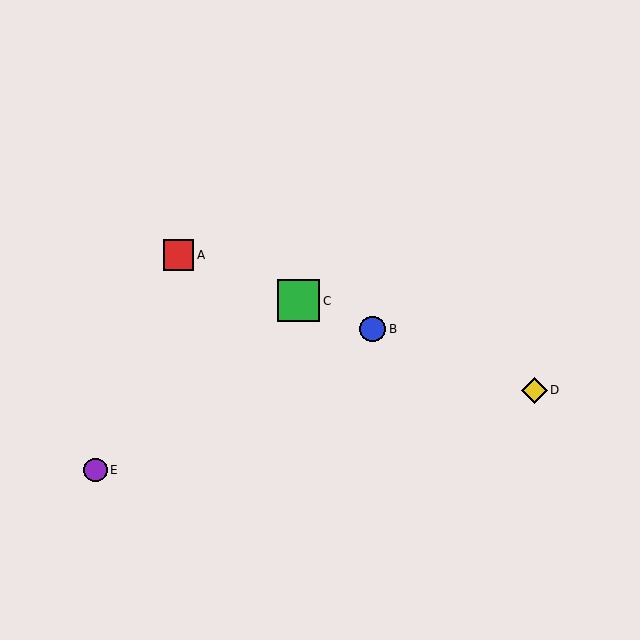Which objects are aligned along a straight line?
Objects A, B, C, D are aligned along a straight line.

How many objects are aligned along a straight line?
4 objects (A, B, C, D) are aligned along a straight line.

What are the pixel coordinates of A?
Object A is at (179, 255).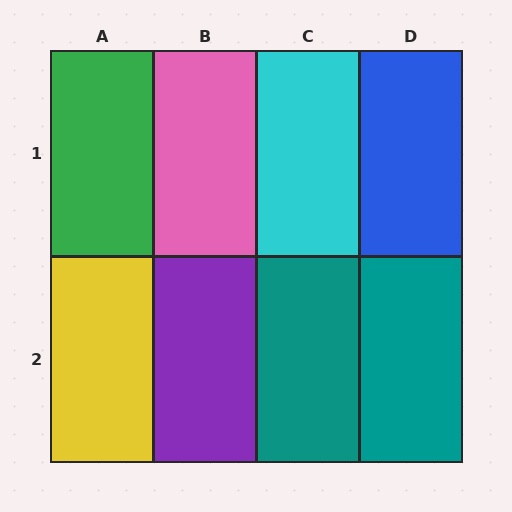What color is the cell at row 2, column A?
Yellow.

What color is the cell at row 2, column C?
Teal.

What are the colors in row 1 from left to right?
Green, pink, cyan, blue.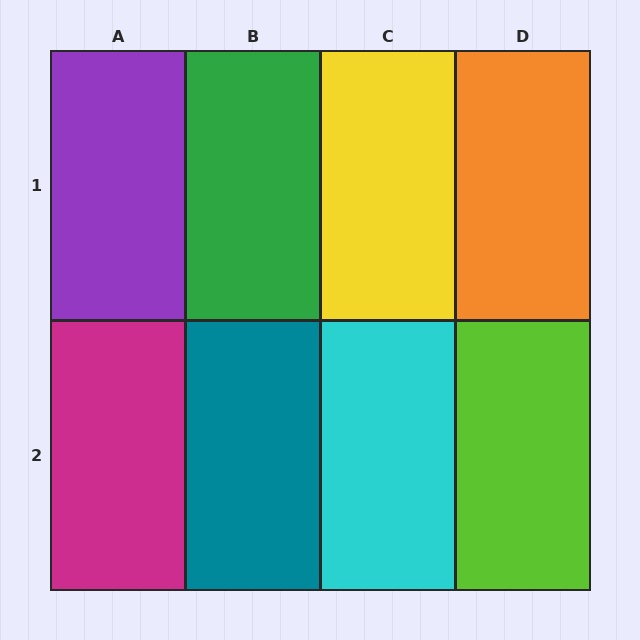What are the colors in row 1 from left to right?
Purple, green, yellow, orange.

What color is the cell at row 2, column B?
Teal.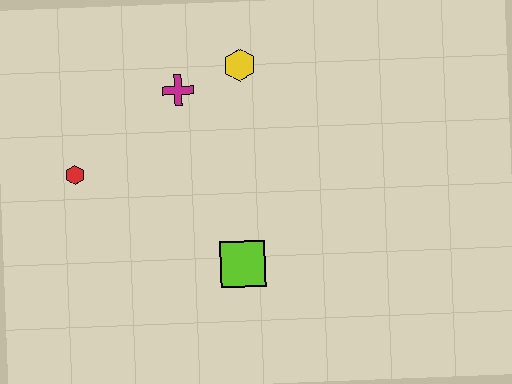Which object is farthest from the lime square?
The yellow hexagon is farthest from the lime square.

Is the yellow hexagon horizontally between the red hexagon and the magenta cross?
No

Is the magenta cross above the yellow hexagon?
No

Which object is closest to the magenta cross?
The yellow hexagon is closest to the magenta cross.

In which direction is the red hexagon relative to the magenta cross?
The red hexagon is to the left of the magenta cross.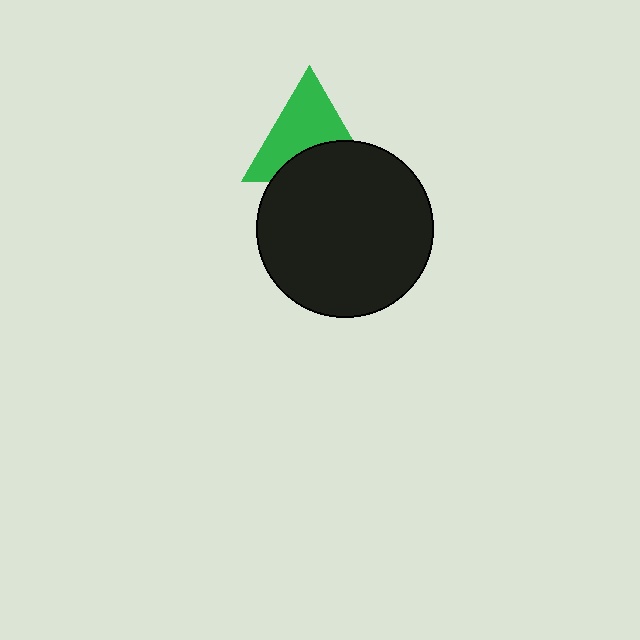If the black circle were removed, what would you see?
You would see the complete green triangle.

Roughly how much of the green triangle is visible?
About half of it is visible (roughly 62%).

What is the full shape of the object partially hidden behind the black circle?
The partially hidden object is a green triangle.